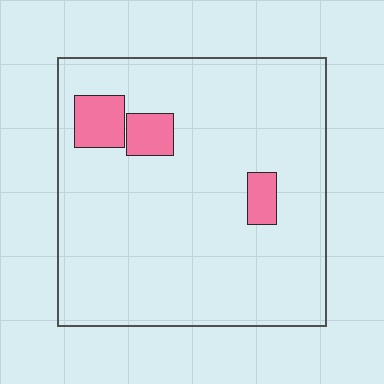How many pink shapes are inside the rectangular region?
3.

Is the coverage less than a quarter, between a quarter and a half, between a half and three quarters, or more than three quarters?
Less than a quarter.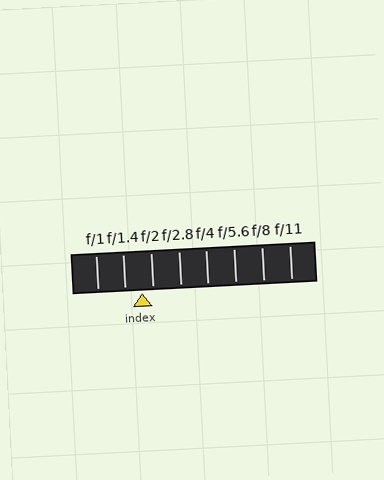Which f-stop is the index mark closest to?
The index mark is closest to f/2.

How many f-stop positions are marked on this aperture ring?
There are 8 f-stop positions marked.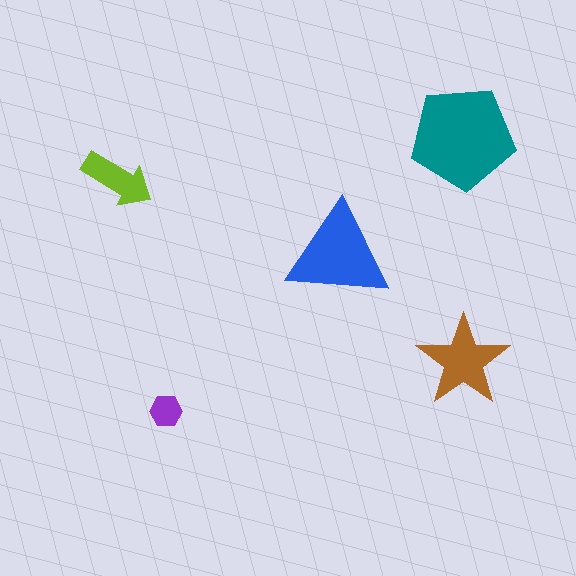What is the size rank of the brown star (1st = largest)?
3rd.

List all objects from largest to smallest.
The teal pentagon, the blue triangle, the brown star, the lime arrow, the purple hexagon.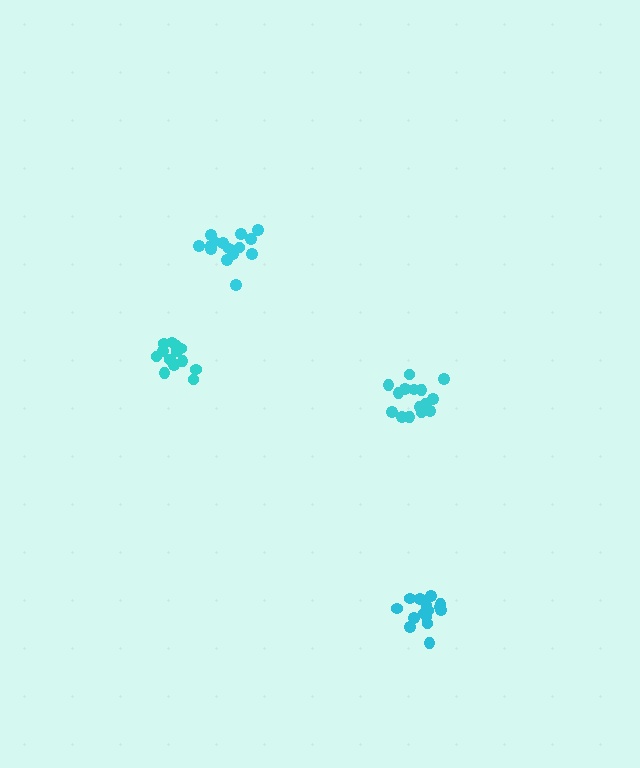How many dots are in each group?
Group 1: 14 dots, Group 2: 15 dots, Group 3: 16 dots, Group 4: 16 dots (61 total).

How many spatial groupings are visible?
There are 4 spatial groupings.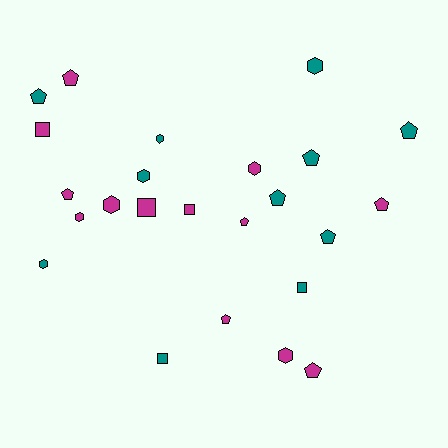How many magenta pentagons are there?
There are 6 magenta pentagons.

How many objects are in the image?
There are 24 objects.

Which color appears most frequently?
Magenta, with 13 objects.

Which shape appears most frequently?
Pentagon, with 11 objects.